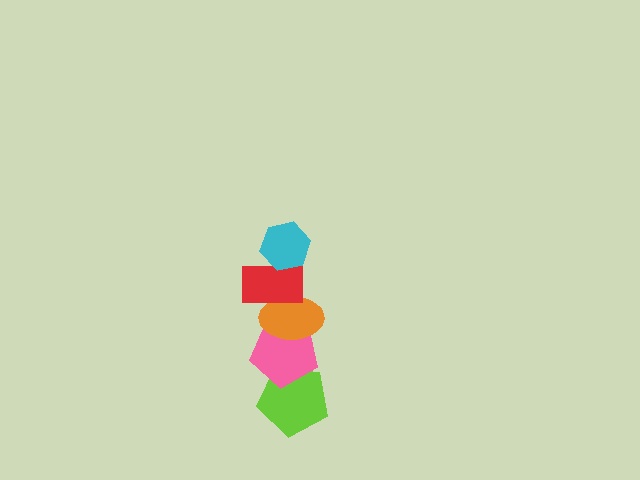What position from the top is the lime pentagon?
The lime pentagon is 5th from the top.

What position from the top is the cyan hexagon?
The cyan hexagon is 1st from the top.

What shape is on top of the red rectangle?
The cyan hexagon is on top of the red rectangle.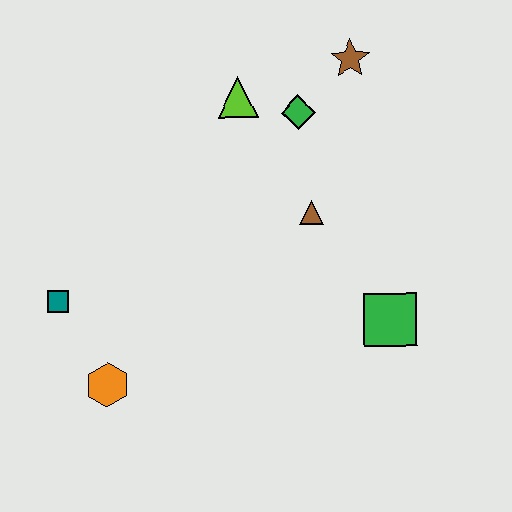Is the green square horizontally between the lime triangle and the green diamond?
No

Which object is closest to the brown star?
The green diamond is closest to the brown star.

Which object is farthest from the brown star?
The orange hexagon is farthest from the brown star.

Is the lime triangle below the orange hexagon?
No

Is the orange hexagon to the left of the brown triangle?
Yes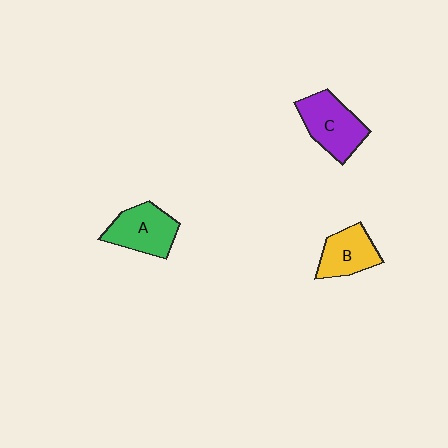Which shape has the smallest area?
Shape B (yellow).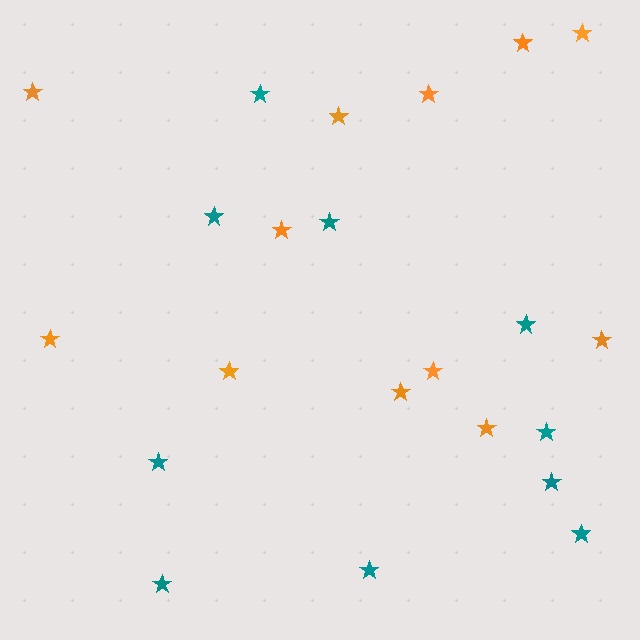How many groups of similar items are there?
There are 2 groups: one group of orange stars (12) and one group of teal stars (10).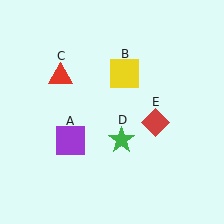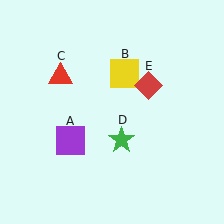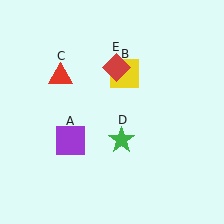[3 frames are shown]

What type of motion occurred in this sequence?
The red diamond (object E) rotated counterclockwise around the center of the scene.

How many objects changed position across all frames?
1 object changed position: red diamond (object E).